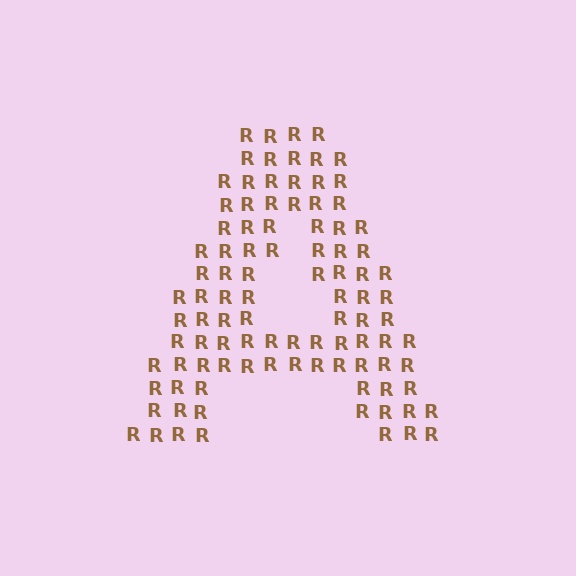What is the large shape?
The large shape is the letter A.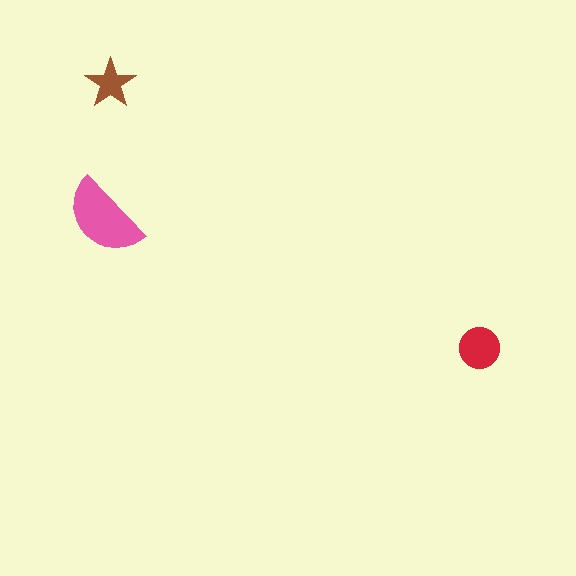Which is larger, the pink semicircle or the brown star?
The pink semicircle.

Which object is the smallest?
The brown star.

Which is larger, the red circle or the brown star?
The red circle.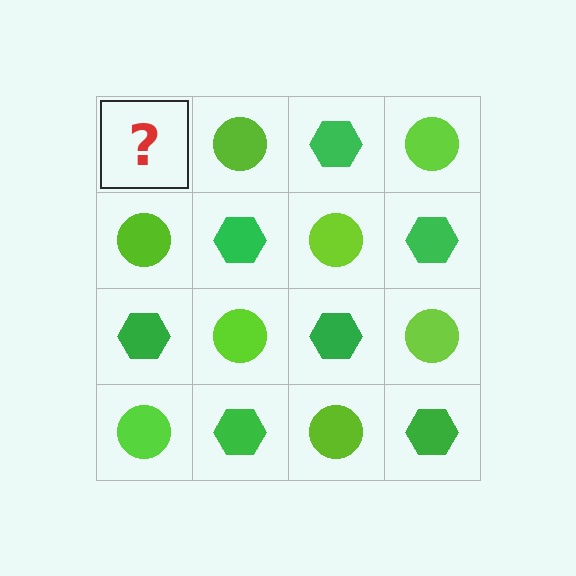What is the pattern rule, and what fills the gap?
The rule is that it alternates green hexagon and lime circle in a checkerboard pattern. The gap should be filled with a green hexagon.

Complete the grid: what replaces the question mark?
The question mark should be replaced with a green hexagon.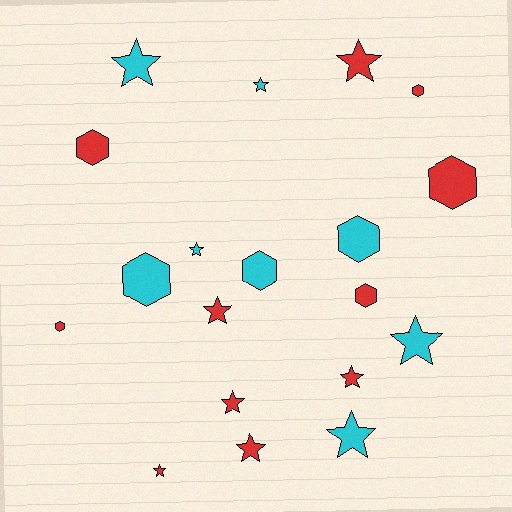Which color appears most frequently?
Red, with 11 objects.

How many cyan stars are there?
There are 5 cyan stars.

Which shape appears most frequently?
Star, with 11 objects.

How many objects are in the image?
There are 19 objects.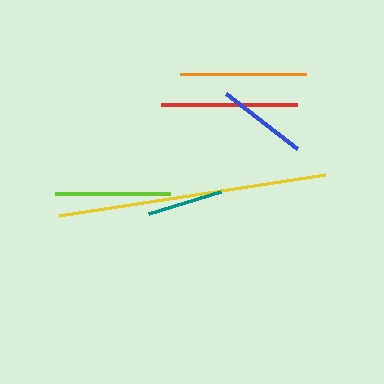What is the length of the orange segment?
The orange segment is approximately 126 pixels long.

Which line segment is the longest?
The yellow line is the longest at approximately 269 pixels.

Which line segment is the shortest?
The teal line is the shortest at approximately 75 pixels.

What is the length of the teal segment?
The teal segment is approximately 75 pixels long.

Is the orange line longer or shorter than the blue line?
The orange line is longer than the blue line.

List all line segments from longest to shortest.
From longest to shortest: yellow, red, orange, lime, blue, teal.